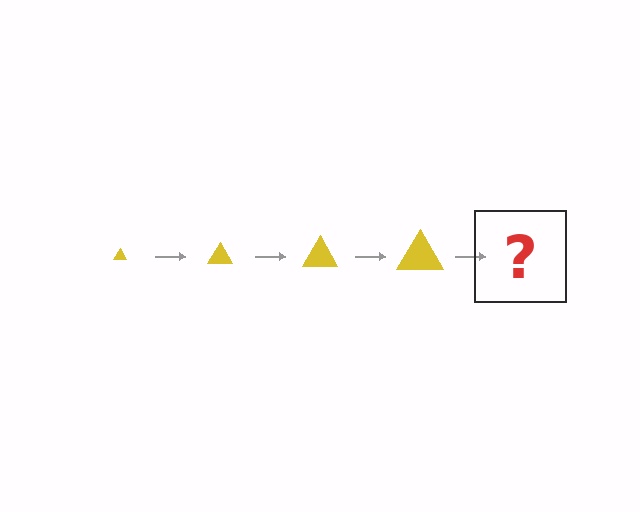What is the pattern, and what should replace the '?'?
The pattern is that the triangle gets progressively larger each step. The '?' should be a yellow triangle, larger than the previous one.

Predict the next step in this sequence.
The next step is a yellow triangle, larger than the previous one.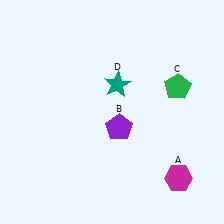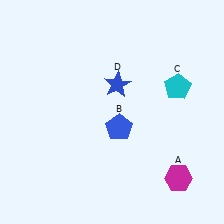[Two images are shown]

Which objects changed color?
B changed from purple to blue. C changed from green to cyan. D changed from teal to blue.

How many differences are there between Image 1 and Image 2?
There are 3 differences between the two images.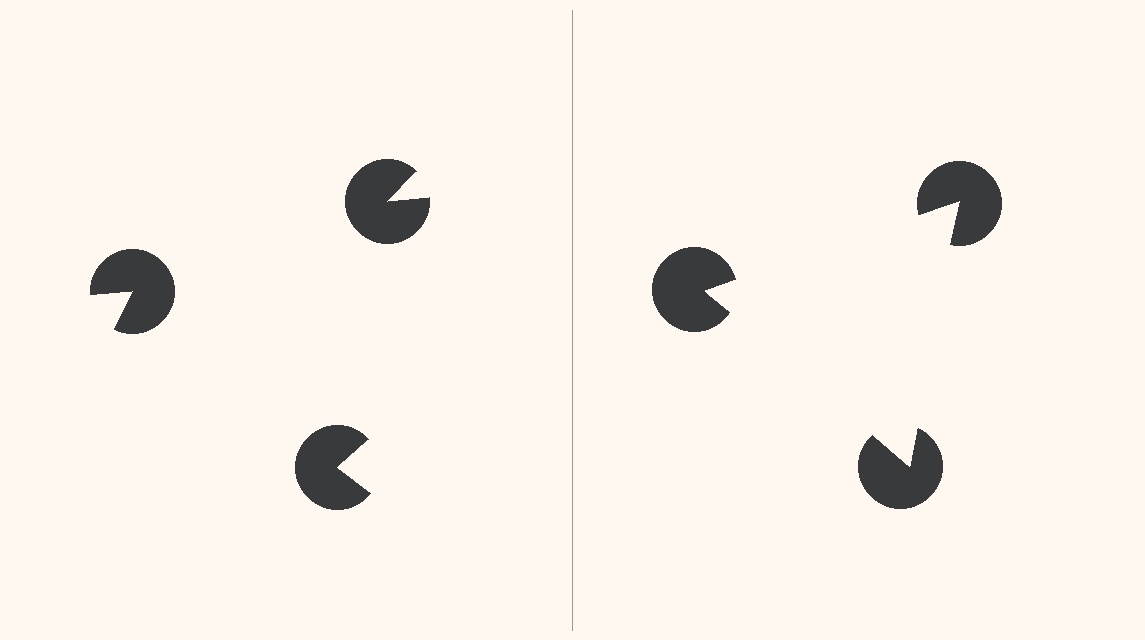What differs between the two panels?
The pac-man discs are positioned identically on both sides; only the wedge orientations differ. On the right they align to a triangle; on the left they are misaligned.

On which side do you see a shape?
An illusory triangle appears on the right side. On the left side the wedge cuts are rotated, so no coherent shape forms.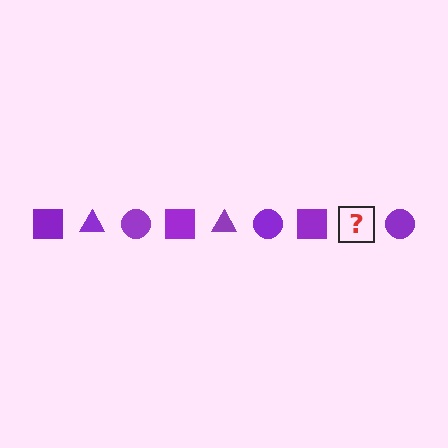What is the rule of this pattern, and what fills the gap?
The rule is that the pattern cycles through square, triangle, circle shapes in purple. The gap should be filled with a purple triangle.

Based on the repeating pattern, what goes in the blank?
The blank should be a purple triangle.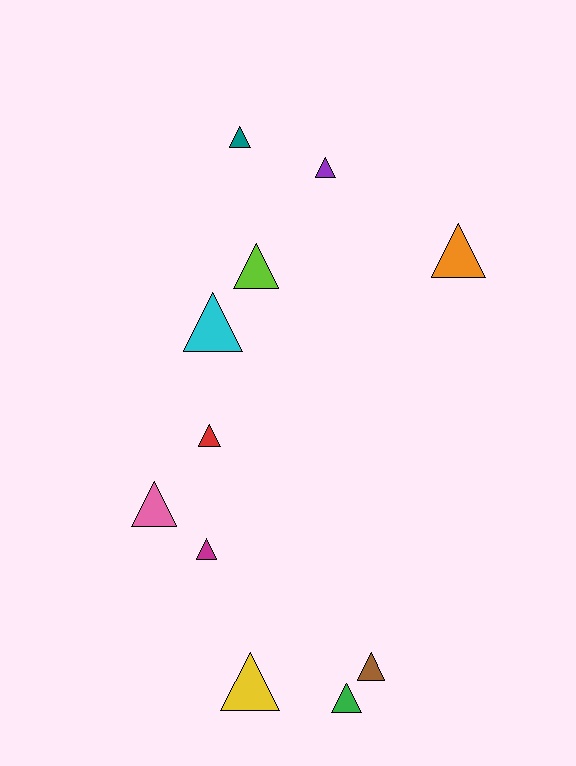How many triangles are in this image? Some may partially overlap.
There are 11 triangles.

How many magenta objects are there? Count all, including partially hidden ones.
There is 1 magenta object.